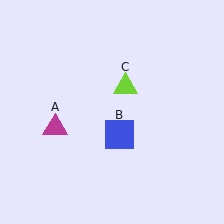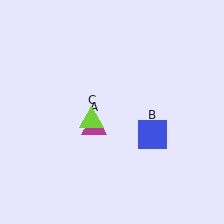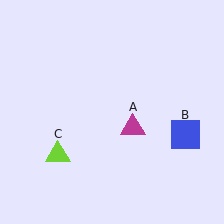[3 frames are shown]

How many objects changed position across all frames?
3 objects changed position: magenta triangle (object A), blue square (object B), lime triangle (object C).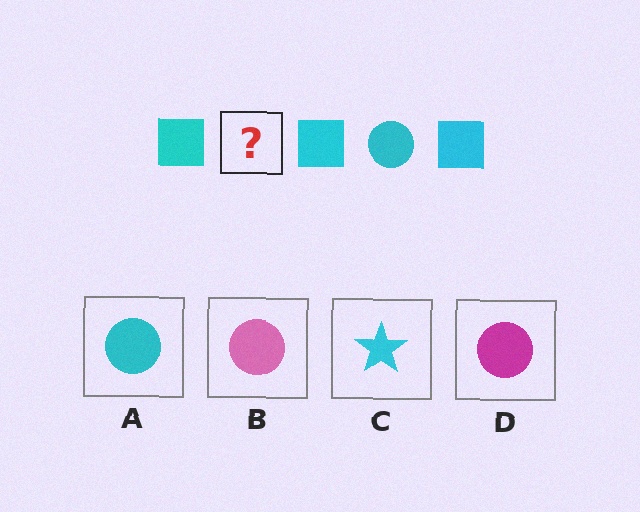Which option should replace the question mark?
Option A.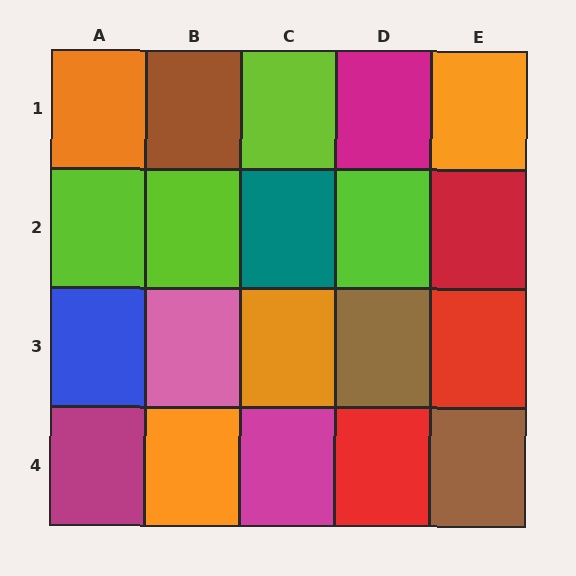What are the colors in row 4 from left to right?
Magenta, orange, magenta, red, brown.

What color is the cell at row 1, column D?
Magenta.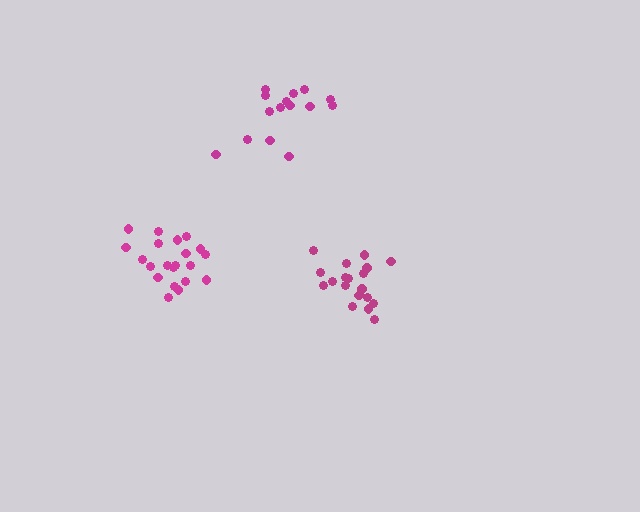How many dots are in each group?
Group 1: 19 dots, Group 2: 21 dots, Group 3: 15 dots (55 total).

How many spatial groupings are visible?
There are 3 spatial groupings.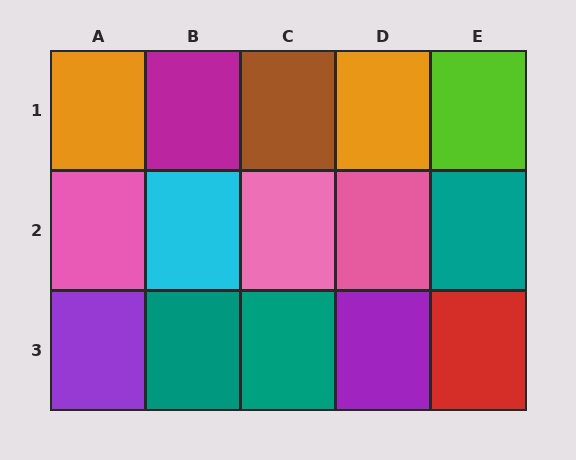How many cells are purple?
2 cells are purple.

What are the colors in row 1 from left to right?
Orange, magenta, brown, orange, lime.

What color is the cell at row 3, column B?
Teal.